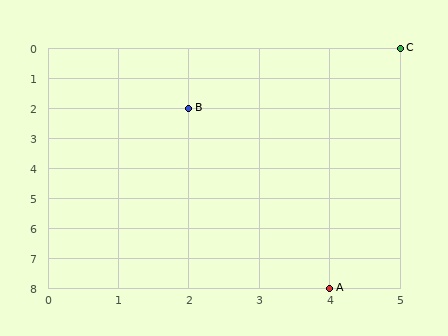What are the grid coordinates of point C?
Point C is at grid coordinates (5, 0).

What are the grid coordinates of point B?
Point B is at grid coordinates (2, 2).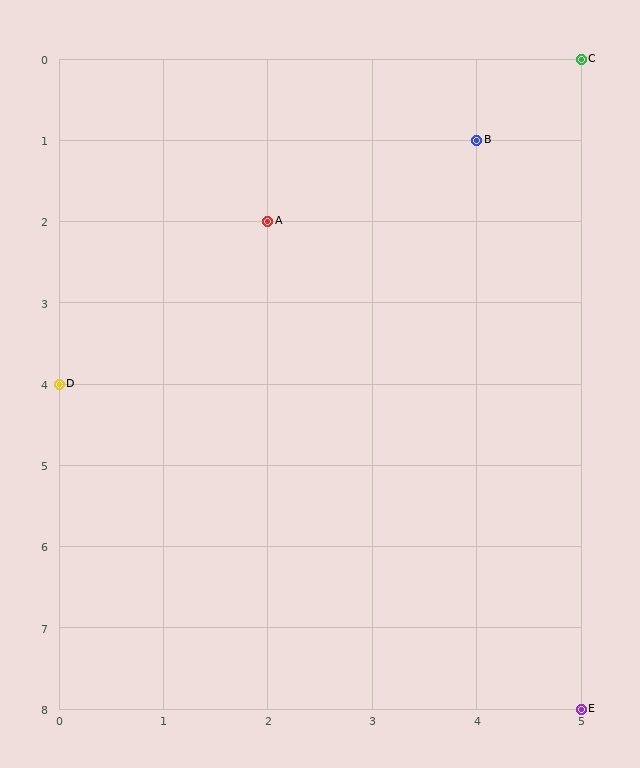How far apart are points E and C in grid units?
Points E and C are 8 rows apart.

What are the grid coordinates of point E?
Point E is at grid coordinates (5, 8).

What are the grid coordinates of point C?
Point C is at grid coordinates (5, 0).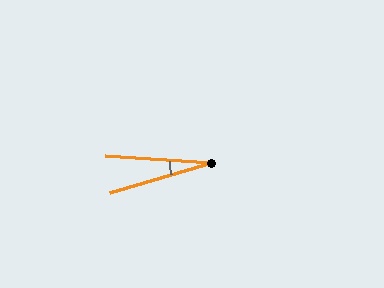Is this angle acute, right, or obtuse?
It is acute.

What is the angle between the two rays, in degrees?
Approximately 20 degrees.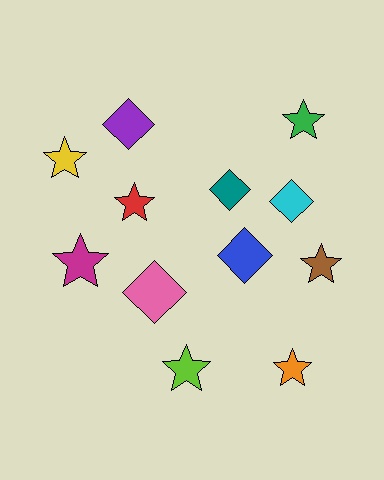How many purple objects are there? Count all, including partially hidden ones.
There is 1 purple object.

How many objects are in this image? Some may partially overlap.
There are 12 objects.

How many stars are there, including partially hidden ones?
There are 7 stars.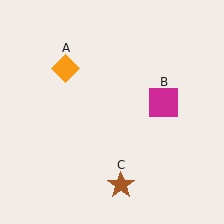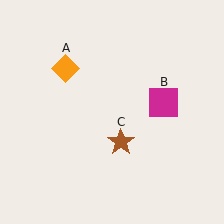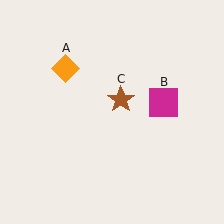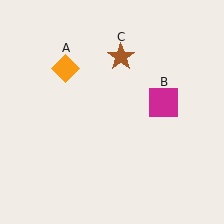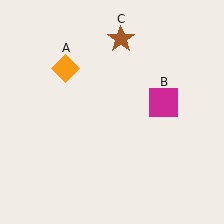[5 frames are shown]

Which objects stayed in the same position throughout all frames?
Orange diamond (object A) and magenta square (object B) remained stationary.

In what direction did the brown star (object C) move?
The brown star (object C) moved up.